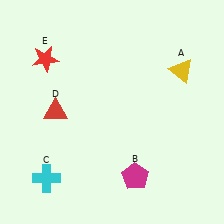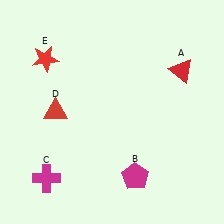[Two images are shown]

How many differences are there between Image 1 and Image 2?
There are 2 differences between the two images.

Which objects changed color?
A changed from yellow to red. C changed from cyan to magenta.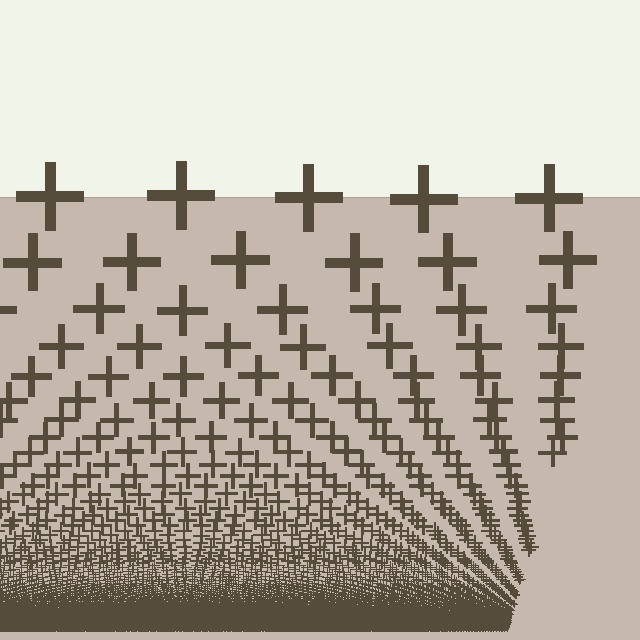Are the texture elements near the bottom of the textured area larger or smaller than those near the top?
Smaller. The gradient is inverted — elements near the bottom are smaller and denser.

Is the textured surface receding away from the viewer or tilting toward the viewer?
The surface appears to tilt toward the viewer. Texture elements get larger and sparser toward the top.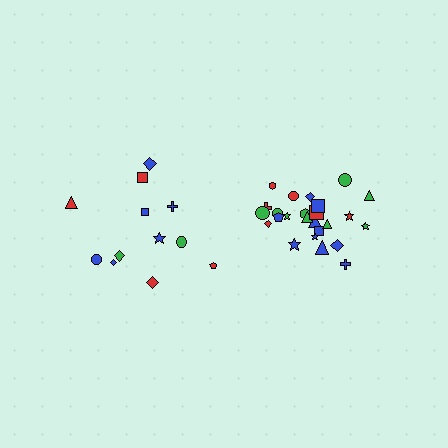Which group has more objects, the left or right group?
The right group.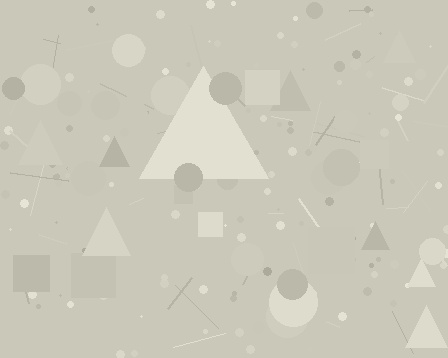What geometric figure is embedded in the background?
A triangle is embedded in the background.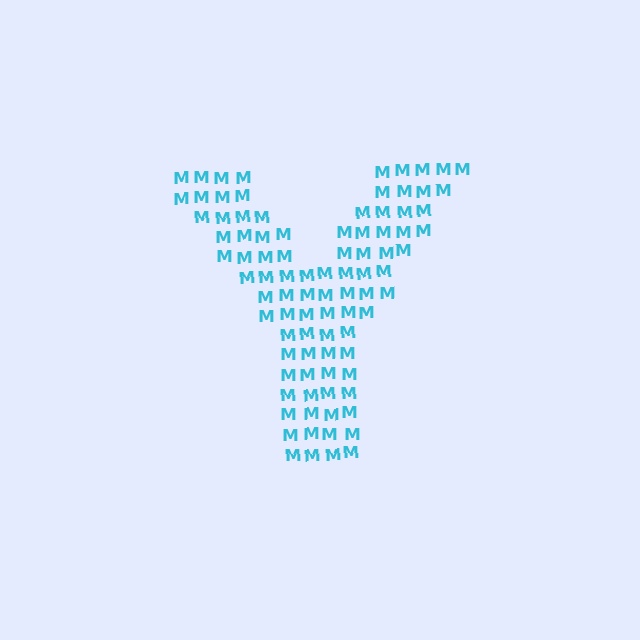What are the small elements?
The small elements are letter M's.